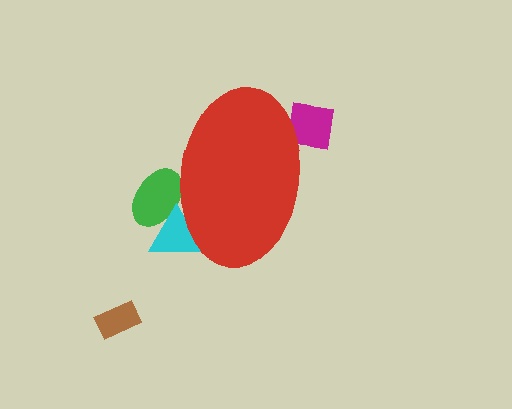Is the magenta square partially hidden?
Yes, the magenta square is partially hidden behind the red ellipse.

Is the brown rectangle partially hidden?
No, the brown rectangle is fully visible.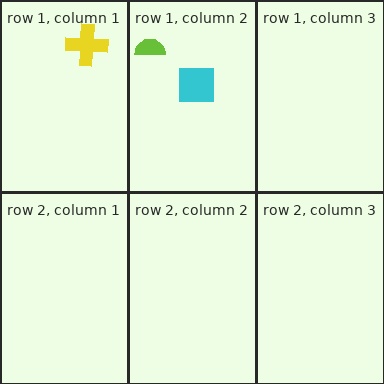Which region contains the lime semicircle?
The row 1, column 2 region.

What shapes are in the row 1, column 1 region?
The yellow cross.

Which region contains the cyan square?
The row 1, column 2 region.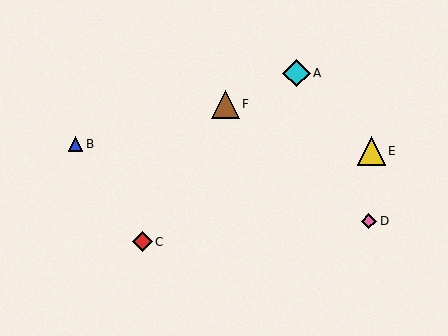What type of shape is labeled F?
Shape F is a brown triangle.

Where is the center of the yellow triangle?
The center of the yellow triangle is at (371, 151).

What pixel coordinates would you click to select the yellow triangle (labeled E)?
Click at (371, 151) to select the yellow triangle E.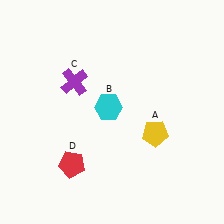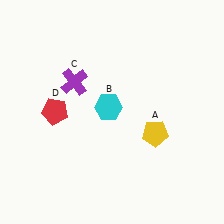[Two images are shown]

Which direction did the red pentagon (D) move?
The red pentagon (D) moved up.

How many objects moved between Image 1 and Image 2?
1 object moved between the two images.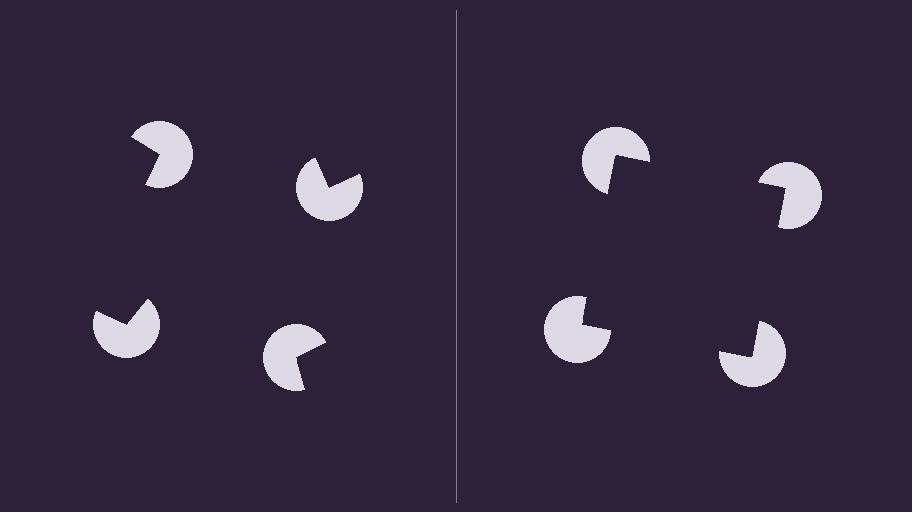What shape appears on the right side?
An illusory square.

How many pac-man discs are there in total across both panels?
8 — 4 on each side.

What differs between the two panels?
The pac-man discs are positioned identically on both sides; only the wedge orientations differ. On the right they align to a square; on the left they are misaligned.